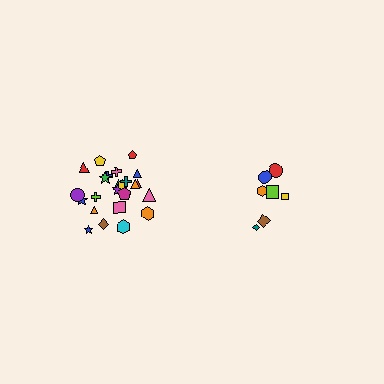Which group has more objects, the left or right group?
The left group.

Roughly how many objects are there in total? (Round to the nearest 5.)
Roughly 30 objects in total.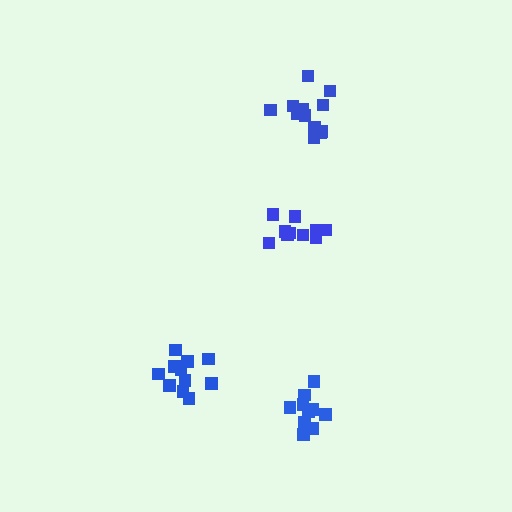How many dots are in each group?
Group 1: 10 dots, Group 2: 10 dots, Group 3: 13 dots, Group 4: 13 dots (46 total).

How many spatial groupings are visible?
There are 4 spatial groupings.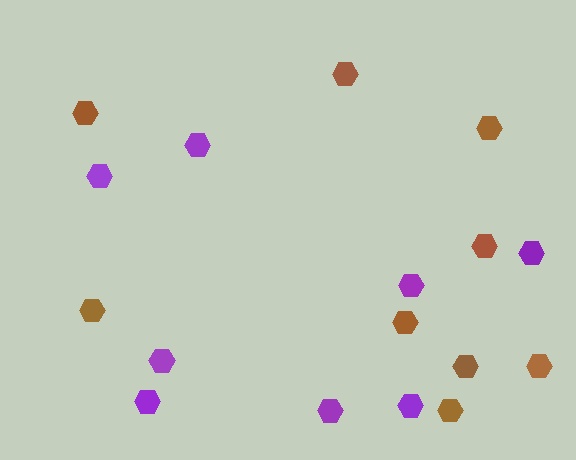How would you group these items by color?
There are 2 groups: one group of brown hexagons (9) and one group of purple hexagons (8).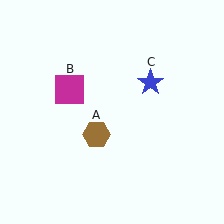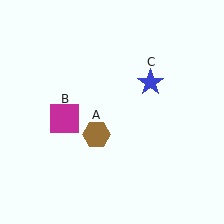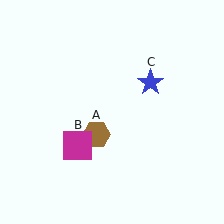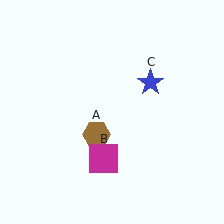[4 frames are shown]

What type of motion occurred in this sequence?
The magenta square (object B) rotated counterclockwise around the center of the scene.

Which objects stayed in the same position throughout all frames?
Brown hexagon (object A) and blue star (object C) remained stationary.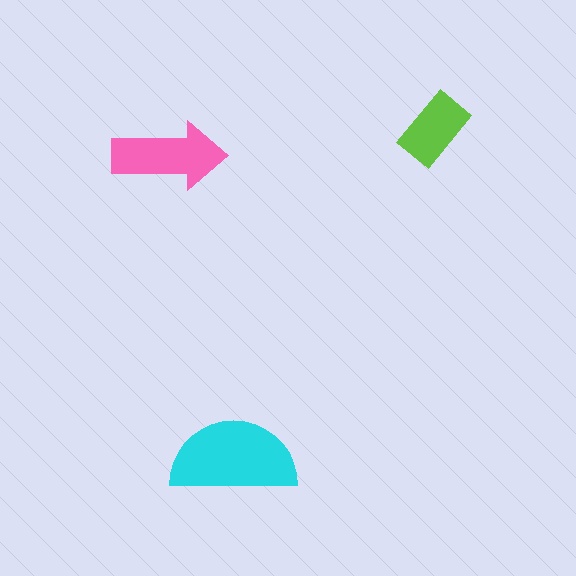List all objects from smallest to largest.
The lime rectangle, the pink arrow, the cyan semicircle.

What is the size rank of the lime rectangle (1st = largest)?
3rd.